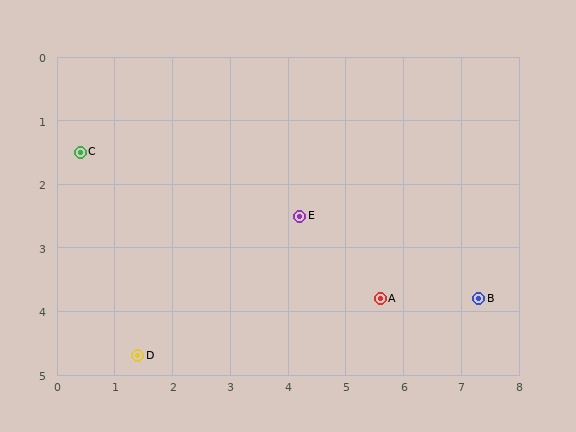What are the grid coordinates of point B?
Point B is at approximately (7.3, 3.8).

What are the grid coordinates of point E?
Point E is at approximately (4.2, 2.5).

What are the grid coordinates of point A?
Point A is at approximately (5.6, 3.8).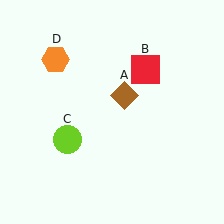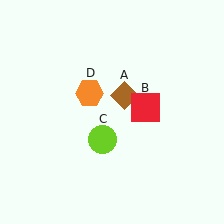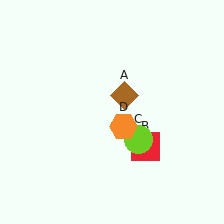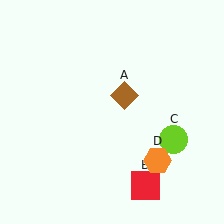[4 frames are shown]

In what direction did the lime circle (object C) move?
The lime circle (object C) moved right.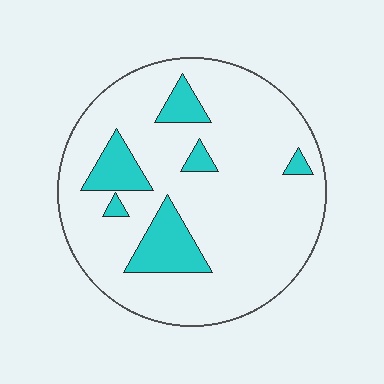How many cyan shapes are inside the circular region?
6.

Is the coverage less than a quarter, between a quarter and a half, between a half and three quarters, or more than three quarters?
Less than a quarter.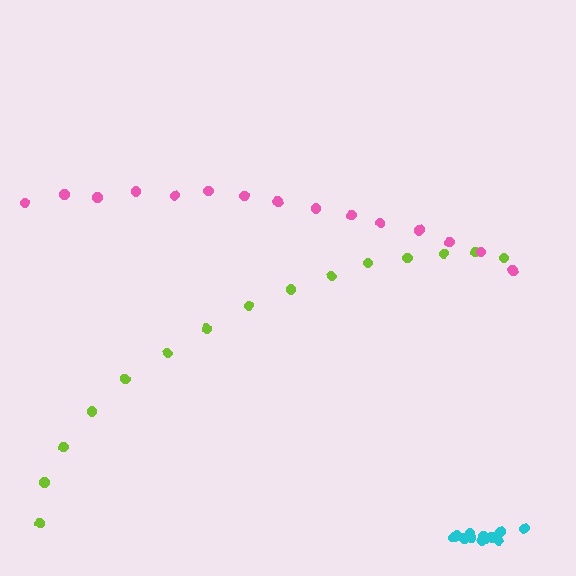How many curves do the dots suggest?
There are 3 distinct paths.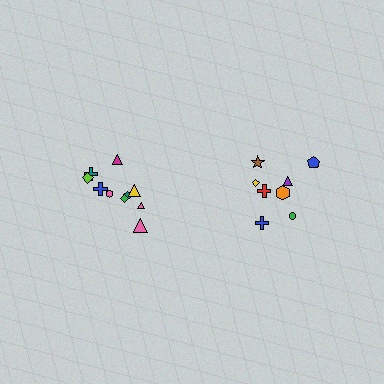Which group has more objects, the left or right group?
The left group.